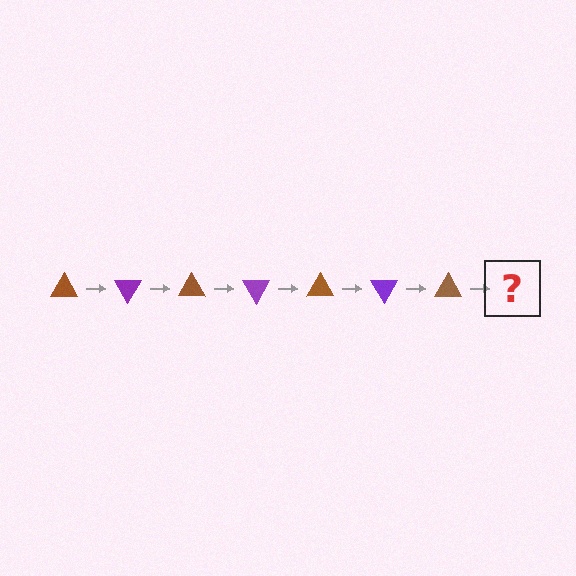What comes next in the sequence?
The next element should be a purple triangle, rotated 420 degrees from the start.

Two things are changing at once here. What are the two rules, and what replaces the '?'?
The two rules are that it rotates 60 degrees each step and the color cycles through brown and purple. The '?' should be a purple triangle, rotated 420 degrees from the start.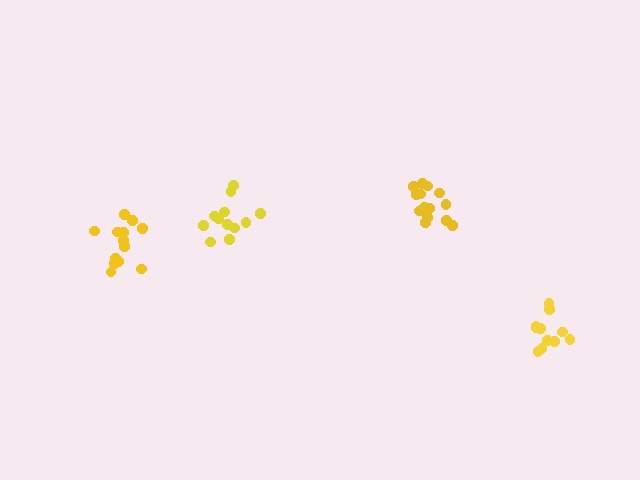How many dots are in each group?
Group 1: 14 dots, Group 2: 12 dots, Group 3: 13 dots, Group 4: 11 dots (50 total).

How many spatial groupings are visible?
There are 4 spatial groupings.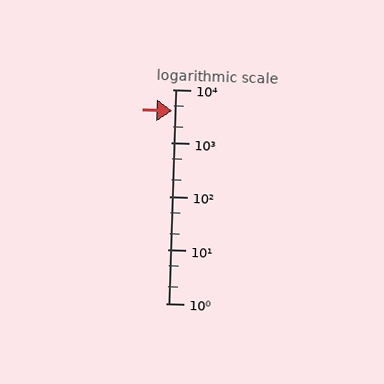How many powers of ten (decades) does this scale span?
The scale spans 4 decades, from 1 to 10000.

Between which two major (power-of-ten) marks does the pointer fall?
The pointer is between 1000 and 10000.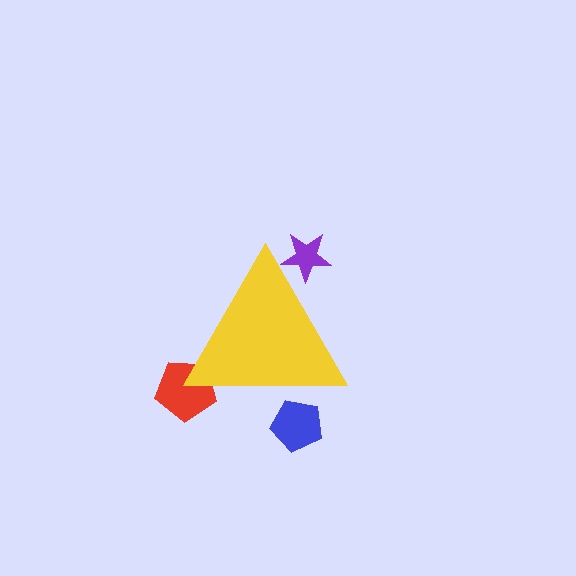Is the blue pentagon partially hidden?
Yes, the blue pentagon is partially hidden behind the yellow triangle.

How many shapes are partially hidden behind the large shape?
3 shapes are partially hidden.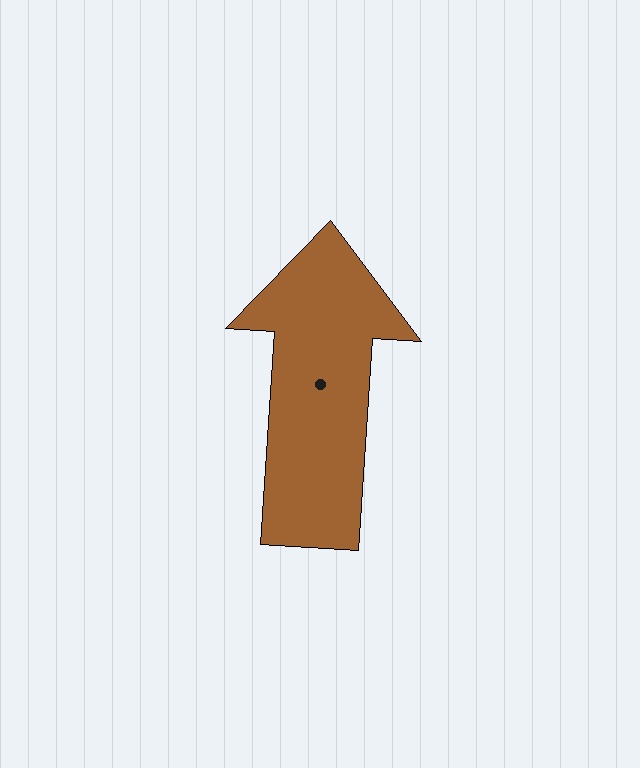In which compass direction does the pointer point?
North.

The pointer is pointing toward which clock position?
Roughly 12 o'clock.